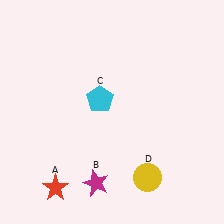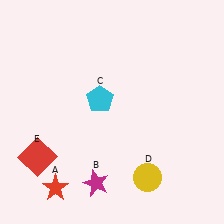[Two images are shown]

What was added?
A red square (E) was added in Image 2.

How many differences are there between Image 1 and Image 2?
There is 1 difference between the two images.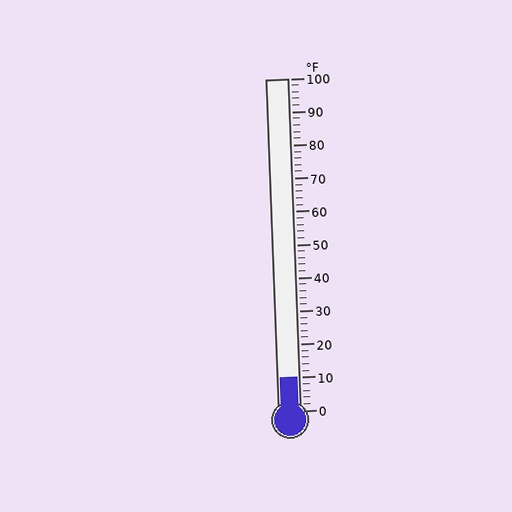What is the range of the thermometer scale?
The thermometer scale ranges from 0°F to 100°F.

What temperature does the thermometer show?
The thermometer shows approximately 10°F.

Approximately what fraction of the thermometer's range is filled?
The thermometer is filled to approximately 10% of its range.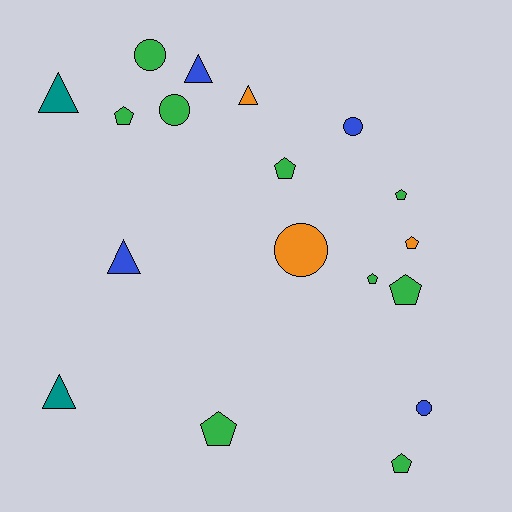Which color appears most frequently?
Green, with 9 objects.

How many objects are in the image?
There are 18 objects.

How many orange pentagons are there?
There is 1 orange pentagon.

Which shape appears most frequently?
Pentagon, with 8 objects.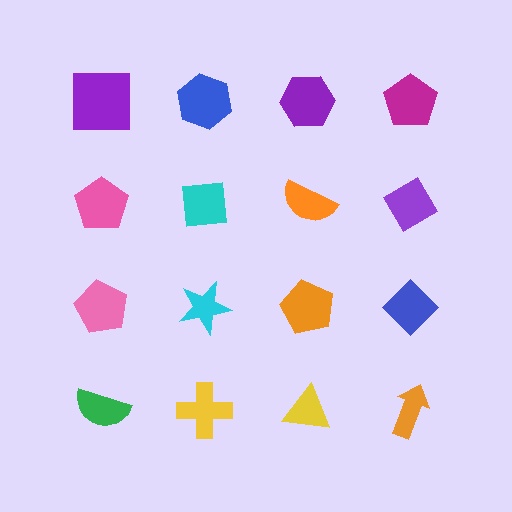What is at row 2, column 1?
A pink pentagon.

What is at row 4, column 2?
A yellow cross.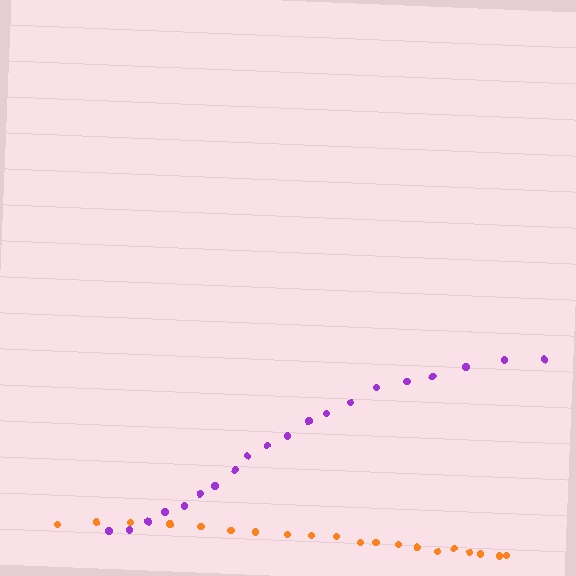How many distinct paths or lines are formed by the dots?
There are 2 distinct paths.